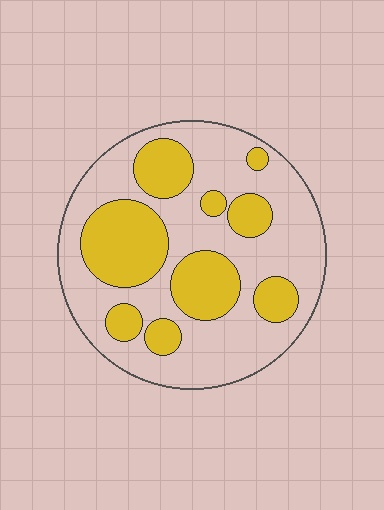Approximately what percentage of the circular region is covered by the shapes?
Approximately 35%.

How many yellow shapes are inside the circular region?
9.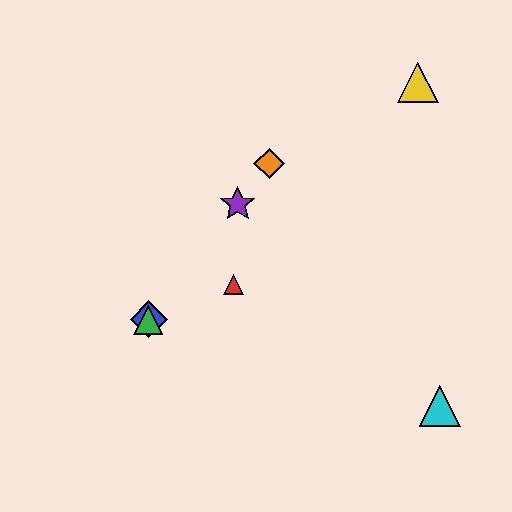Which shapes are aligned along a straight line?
The blue diamond, the green triangle, the purple star, the orange diamond are aligned along a straight line.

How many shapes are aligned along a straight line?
4 shapes (the blue diamond, the green triangle, the purple star, the orange diamond) are aligned along a straight line.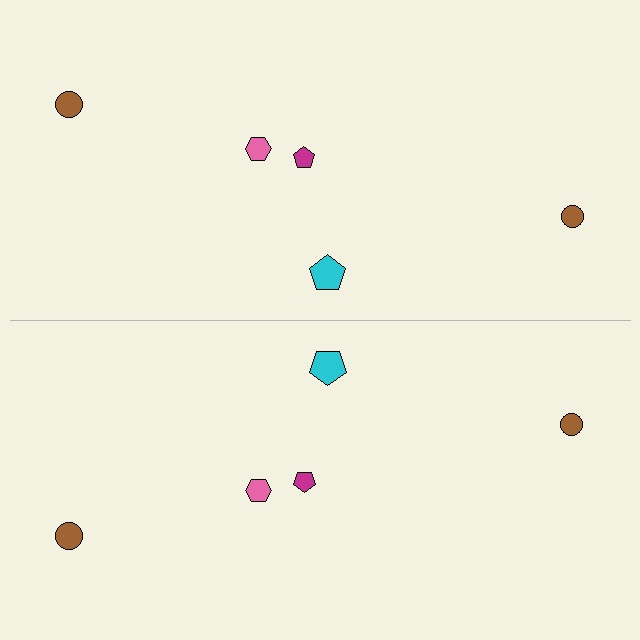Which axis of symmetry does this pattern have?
The pattern has a horizontal axis of symmetry running through the center of the image.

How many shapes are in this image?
There are 10 shapes in this image.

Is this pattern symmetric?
Yes, this pattern has bilateral (reflection) symmetry.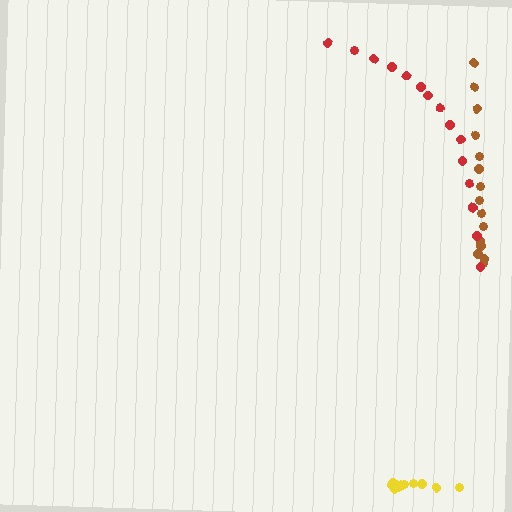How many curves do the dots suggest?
There are 3 distinct paths.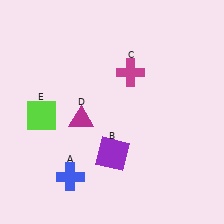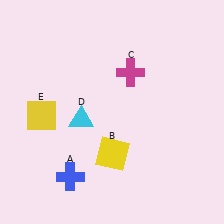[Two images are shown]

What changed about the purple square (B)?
In Image 1, B is purple. In Image 2, it changed to yellow.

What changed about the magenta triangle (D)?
In Image 1, D is magenta. In Image 2, it changed to cyan.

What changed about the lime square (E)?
In Image 1, E is lime. In Image 2, it changed to yellow.